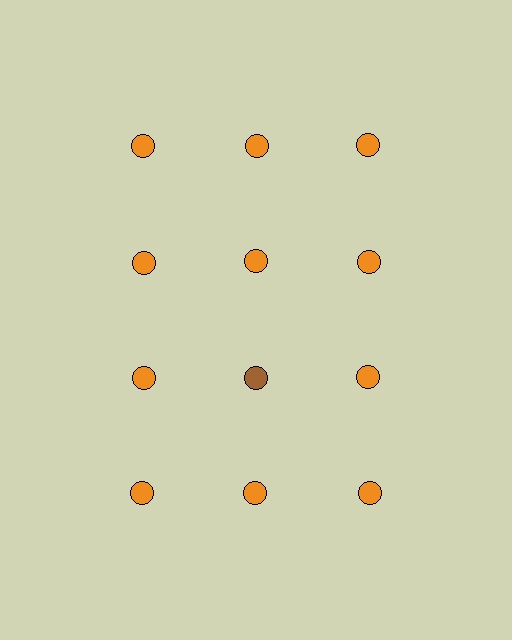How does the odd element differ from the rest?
It has a different color: brown instead of orange.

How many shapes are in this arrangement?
There are 12 shapes arranged in a grid pattern.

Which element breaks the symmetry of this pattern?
The brown circle in the third row, second from left column breaks the symmetry. All other shapes are orange circles.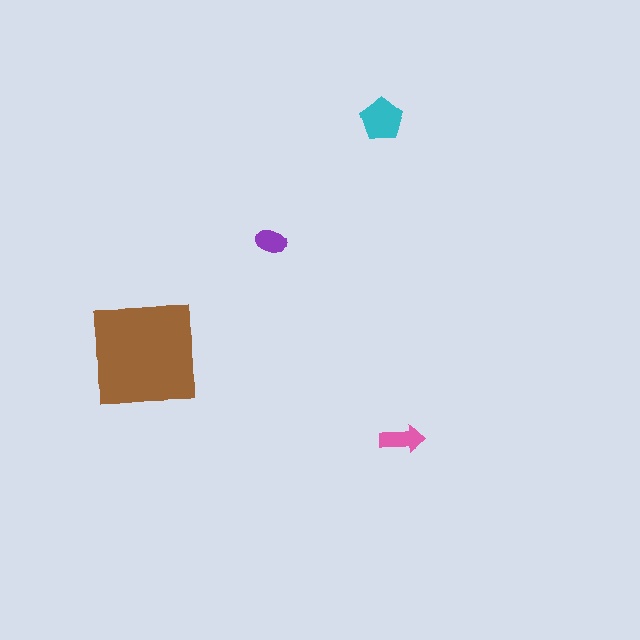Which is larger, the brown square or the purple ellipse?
The brown square.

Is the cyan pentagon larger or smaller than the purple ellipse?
Larger.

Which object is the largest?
The brown square.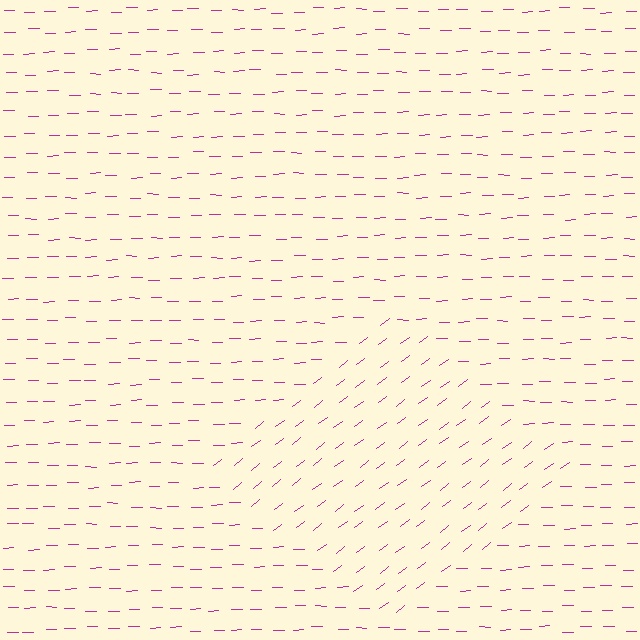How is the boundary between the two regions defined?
The boundary is defined purely by a change in line orientation (approximately 36 degrees difference). All lines are the same color and thickness.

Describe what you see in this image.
The image is filled with small magenta line segments. A diamond region in the image has lines oriented differently from the surrounding lines, creating a visible texture boundary.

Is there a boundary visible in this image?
Yes, there is a texture boundary formed by a change in line orientation.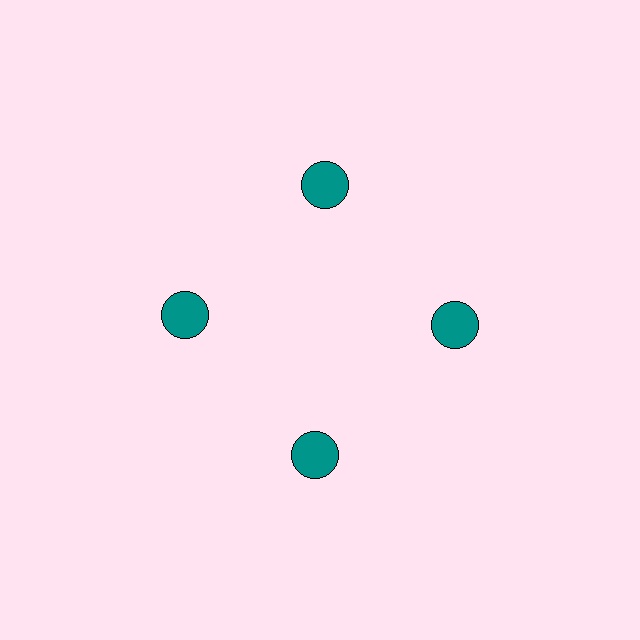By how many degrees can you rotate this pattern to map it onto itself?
The pattern maps onto itself every 90 degrees of rotation.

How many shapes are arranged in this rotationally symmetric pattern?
There are 4 shapes, arranged in 4 groups of 1.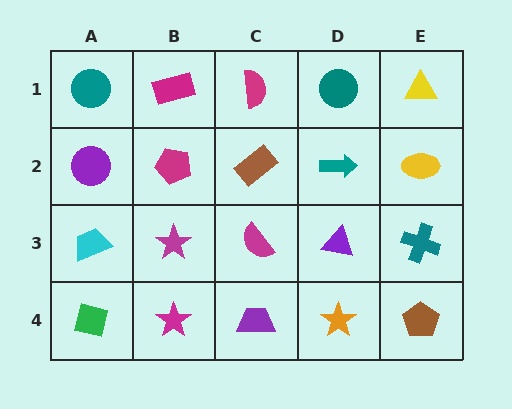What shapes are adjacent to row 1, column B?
A magenta pentagon (row 2, column B), a teal circle (row 1, column A), a magenta semicircle (row 1, column C).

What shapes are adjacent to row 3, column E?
A yellow ellipse (row 2, column E), a brown pentagon (row 4, column E), a purple triangle (row 3, column D).